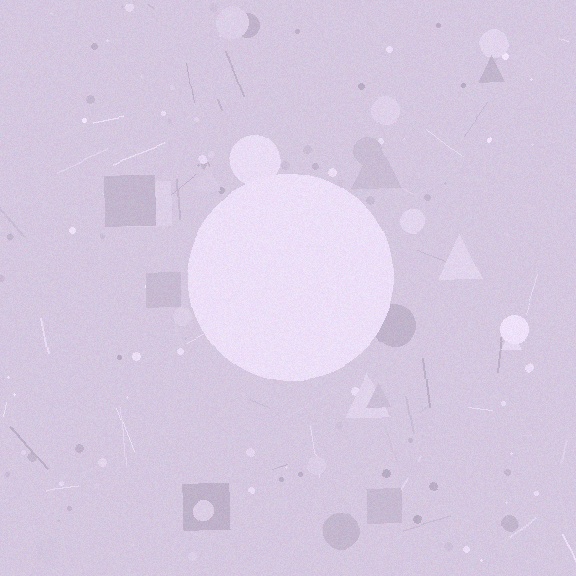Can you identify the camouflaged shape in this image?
The camouflaged shape is a circle.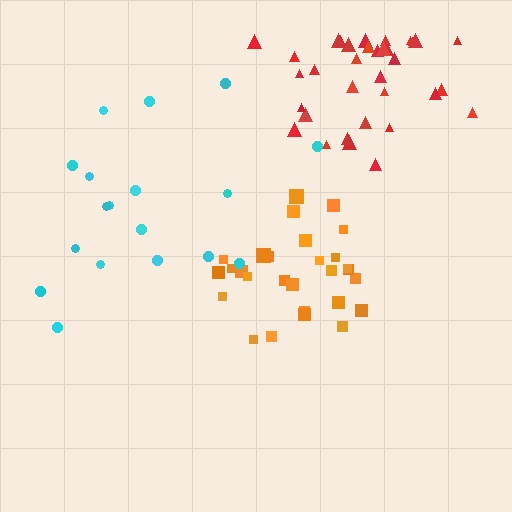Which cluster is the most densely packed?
Orange.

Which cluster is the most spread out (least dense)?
Cyan.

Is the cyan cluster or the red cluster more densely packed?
Red.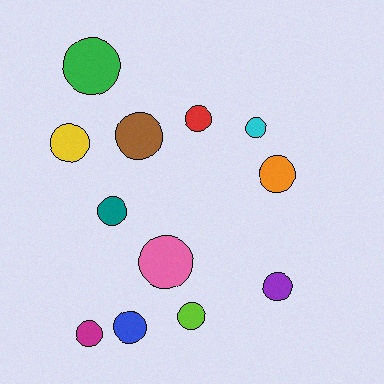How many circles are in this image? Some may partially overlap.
There are 12 circles.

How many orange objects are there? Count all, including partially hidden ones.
There is 1 orange object.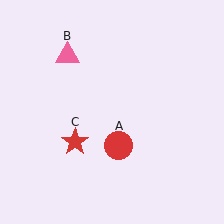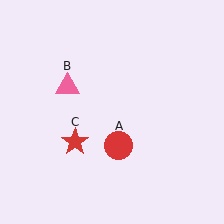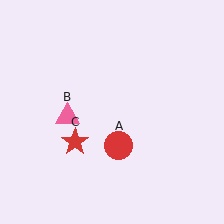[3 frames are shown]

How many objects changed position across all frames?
1 object changed position: pink triangle (object B).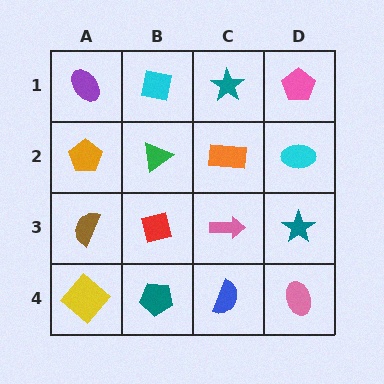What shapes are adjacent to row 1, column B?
A green triangle (row 2, column B), a purple ellipse (row 1, column A), a teal star (row 1, column C).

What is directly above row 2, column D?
A pink pentagon.